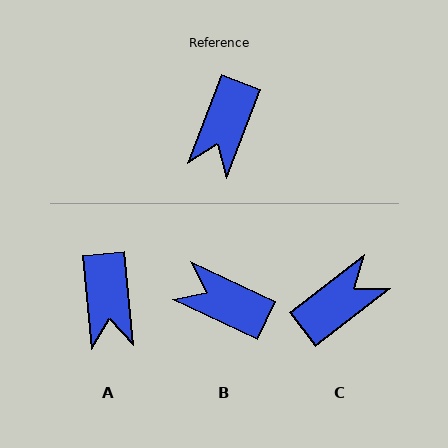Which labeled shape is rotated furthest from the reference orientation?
C, about 149 degrees away.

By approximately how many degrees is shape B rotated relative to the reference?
Approximately 94 degrees clockwise.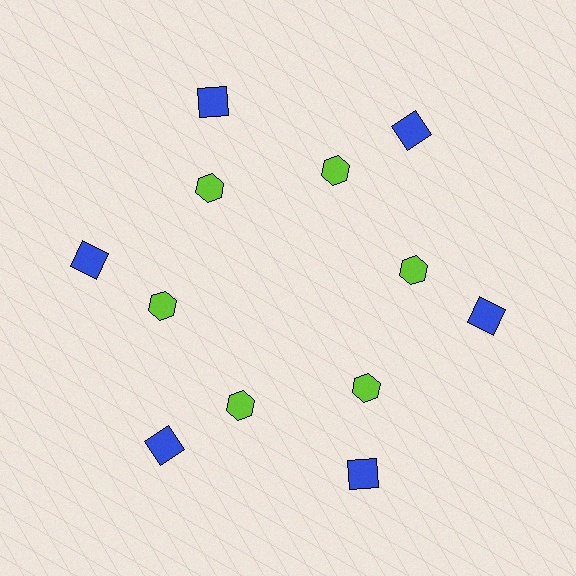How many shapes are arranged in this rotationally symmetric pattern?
There are 12 shapes, arranged in 6 groups of 2.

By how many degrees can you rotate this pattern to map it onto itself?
The pattern maps onto itself every 60 degrees of rotation.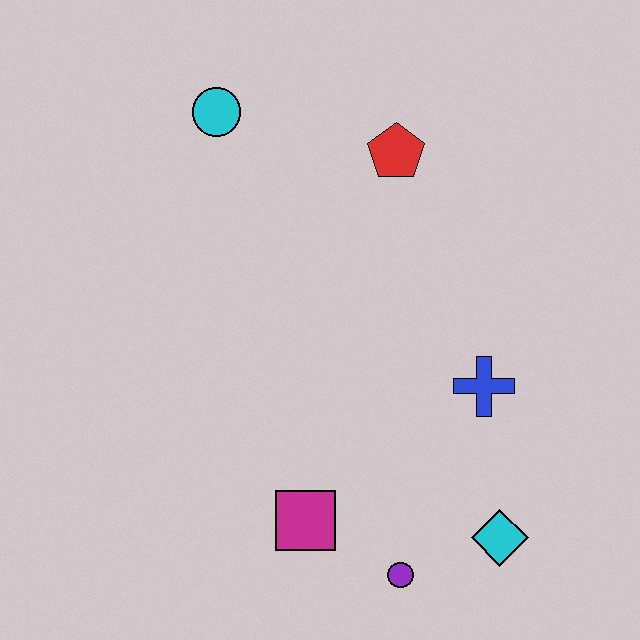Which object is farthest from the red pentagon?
The purple circle is farthest from the red pentagon.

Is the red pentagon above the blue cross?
Yes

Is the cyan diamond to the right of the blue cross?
Yes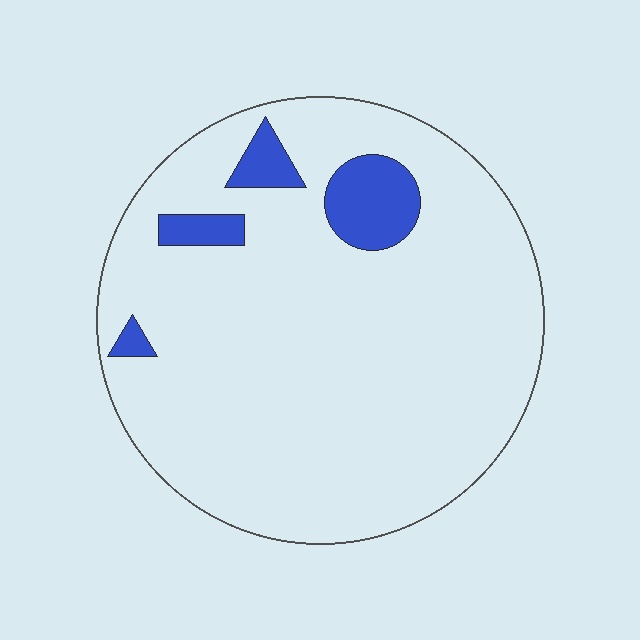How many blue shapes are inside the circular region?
4.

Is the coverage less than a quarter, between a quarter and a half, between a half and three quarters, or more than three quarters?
Less than a quarter.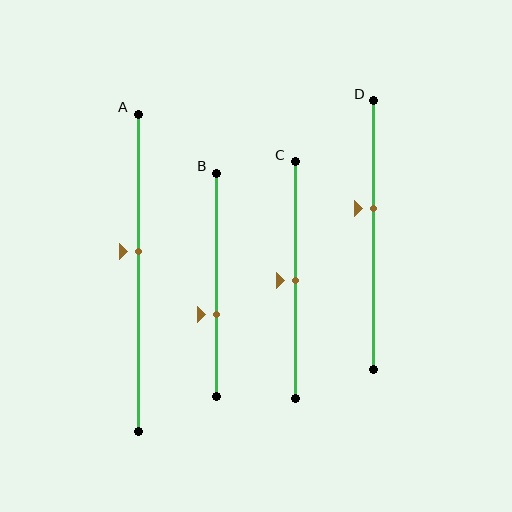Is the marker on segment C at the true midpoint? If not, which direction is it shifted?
Yes, the marker on segment C is at the true midpoint.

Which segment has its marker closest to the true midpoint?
Segment C has its marker closest to the true midpoint.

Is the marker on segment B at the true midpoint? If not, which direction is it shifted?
No, the marker on segment B is shifted downward by about 13% of the segment length.